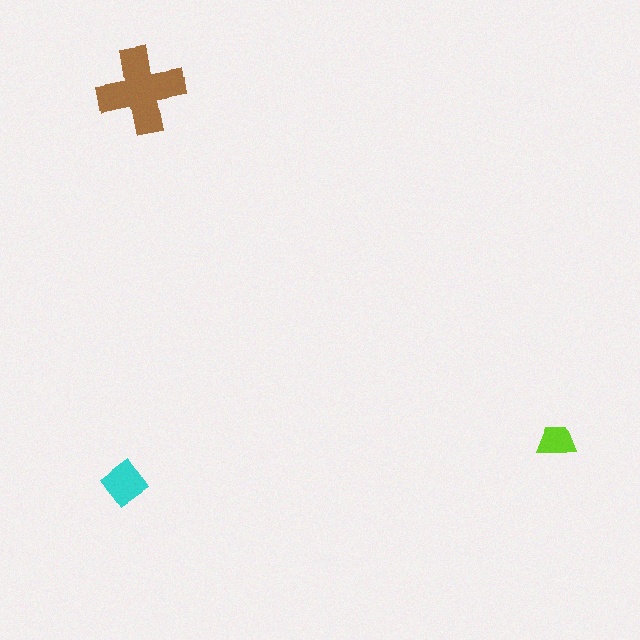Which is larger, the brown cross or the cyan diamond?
The brown cross.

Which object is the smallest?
The lime trapezoid.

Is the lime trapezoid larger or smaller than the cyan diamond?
Smaller.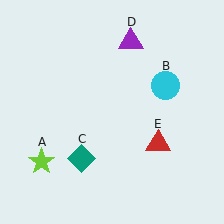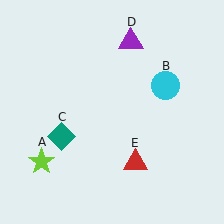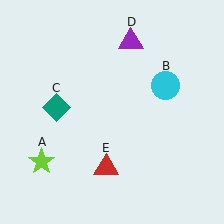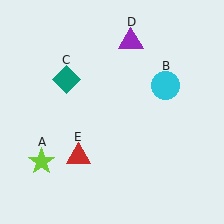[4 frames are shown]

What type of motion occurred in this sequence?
The teal diamond (object C), red triangle (object E) rotated clockwise around the center of the scene.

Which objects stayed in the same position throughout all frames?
Lime star (object A) and cyan circle (object B) and purple triangle (object D) remained stationary.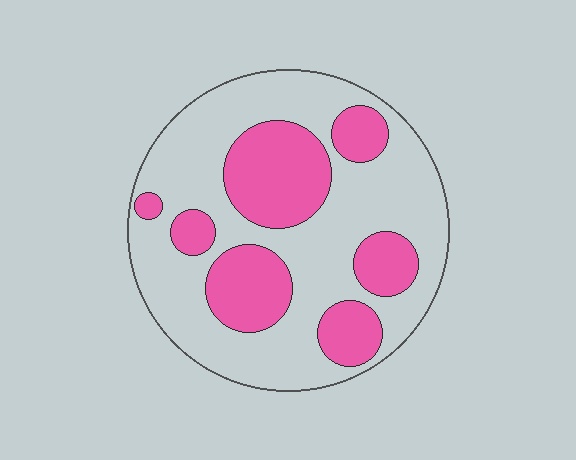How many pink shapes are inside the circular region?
7.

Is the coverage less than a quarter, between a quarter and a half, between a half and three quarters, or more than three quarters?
Between a quarter and a half.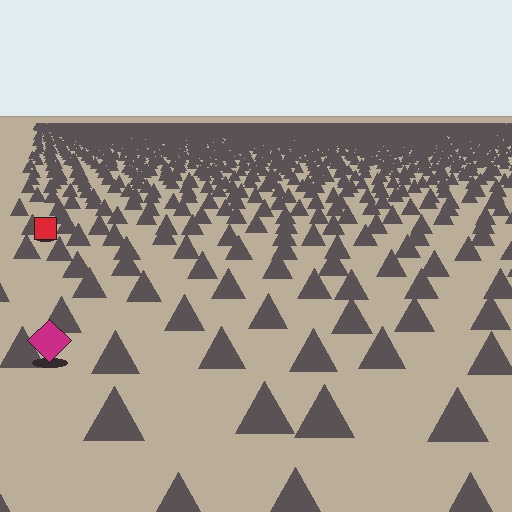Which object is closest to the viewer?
The magenta diamond is closest. The texture marks near it are larger and more spread out.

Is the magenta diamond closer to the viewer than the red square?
Yes. The magenta diamond is closer — you can tell from the texture gradient: the ground texture is coarser near it.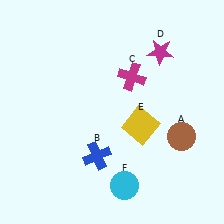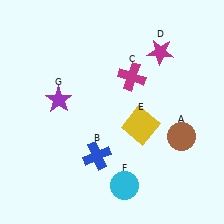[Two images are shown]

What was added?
A purple star (G) was added in Image 2.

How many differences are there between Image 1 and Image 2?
There is 1 difference between the two images.